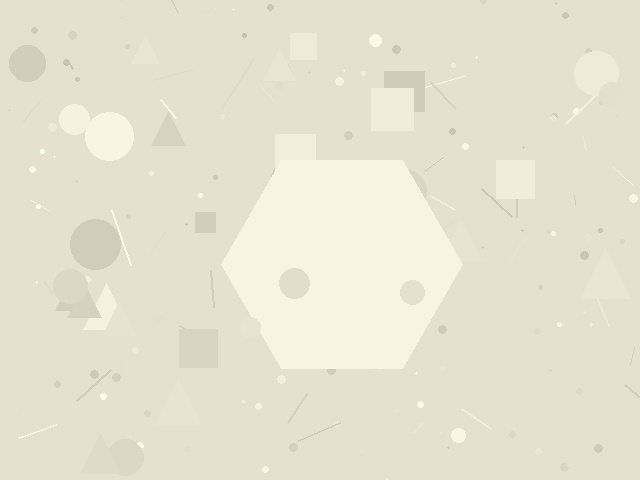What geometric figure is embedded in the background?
A hexagon is embedded in the background.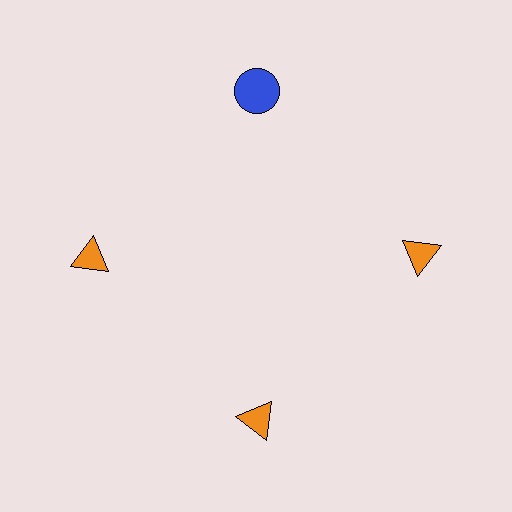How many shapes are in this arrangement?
There are 4 shapes arranged in a ring pattern.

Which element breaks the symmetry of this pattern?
The blue circle at roughly the 12 o'clock position breaks the symmetry. All other shapes are orange triangles.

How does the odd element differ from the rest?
It differs in both color (blue instead of orange) and shape (circle instead of triangle).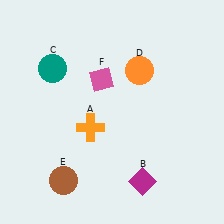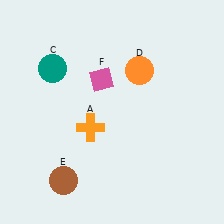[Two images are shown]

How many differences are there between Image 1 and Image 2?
There is 1 difference between the two images.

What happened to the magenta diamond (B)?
The magenta diamond (B) was removed in Image 2. It was in the bottom-right area of Image 1.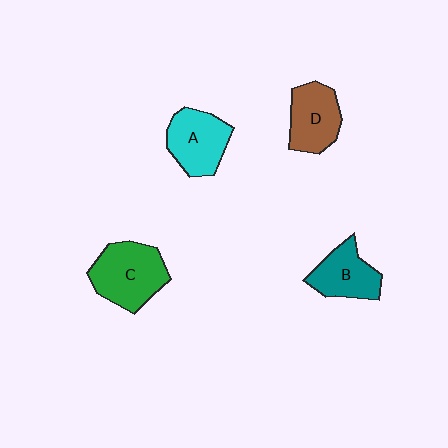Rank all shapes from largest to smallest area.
From largest to smallest: C (green), A (cyan), D (brown), B (teal).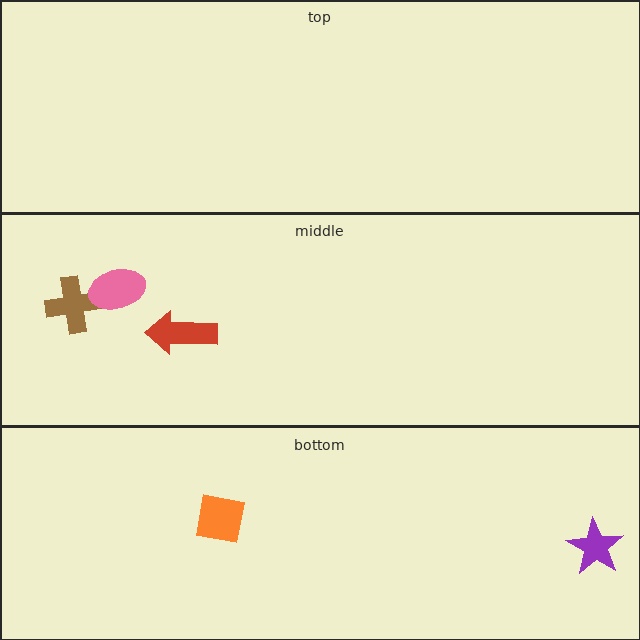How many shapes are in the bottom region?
2.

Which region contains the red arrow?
The middle region.